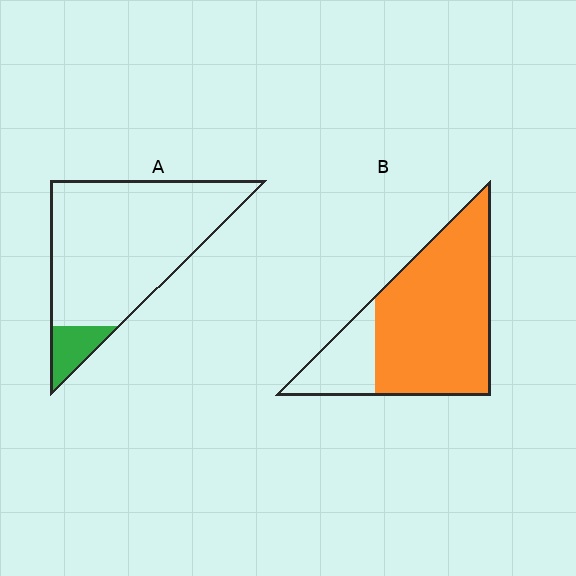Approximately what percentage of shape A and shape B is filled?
A is approximately 10% and B is approximately 80%.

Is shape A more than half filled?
No.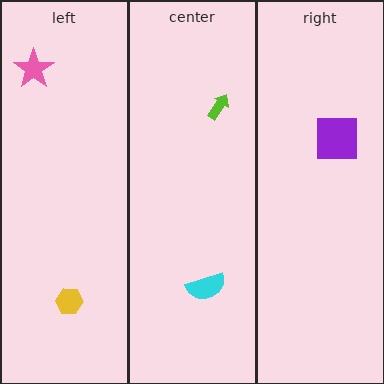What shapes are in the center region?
The lime arrow, the cyan semicircle.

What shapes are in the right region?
The purple square.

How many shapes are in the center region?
2.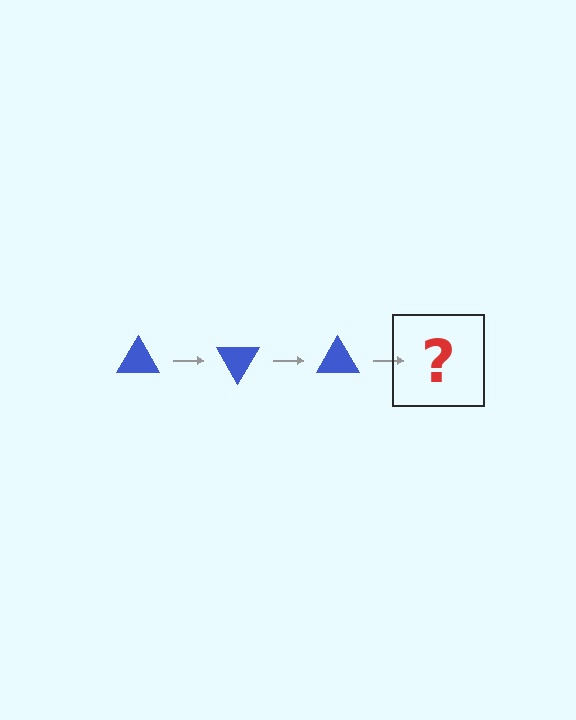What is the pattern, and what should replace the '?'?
The pattern is that the triangle rotates 60 degrees each step. The '?' should be a blue triangle rotated 180 degrees.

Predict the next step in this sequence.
The next step is a blue triangle rotated 180 degrees.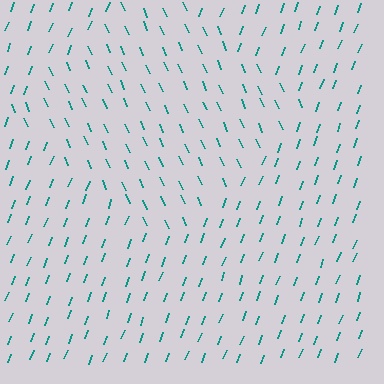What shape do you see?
I see a diamond.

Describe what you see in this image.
The image is filled with small teal line segments. A diamond region in the image has lines oriented differently from the surrounding lines, creating a visible texture boundary.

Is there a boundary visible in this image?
Yes, there is a texture boundary formed by a change in line orientation.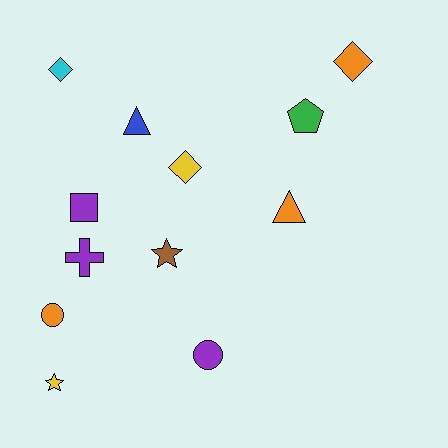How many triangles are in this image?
There are 2 triangles.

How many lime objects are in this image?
There are no lime objects.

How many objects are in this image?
There are 12 objects.